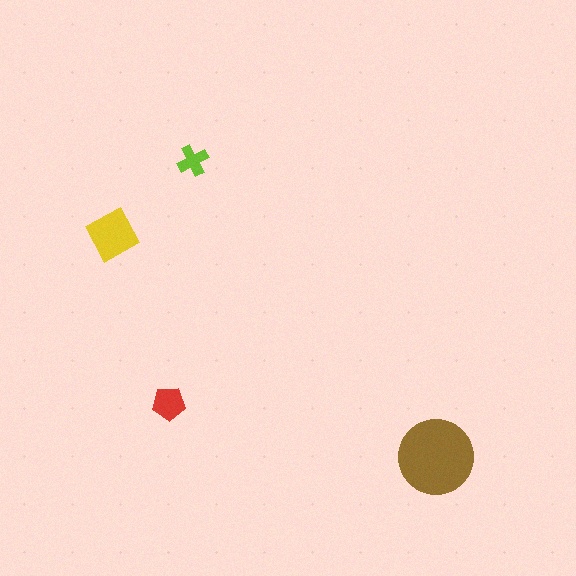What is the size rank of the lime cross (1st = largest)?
4th.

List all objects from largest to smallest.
The brown circle, the yellow diamond, the red pentagon, the lime cross.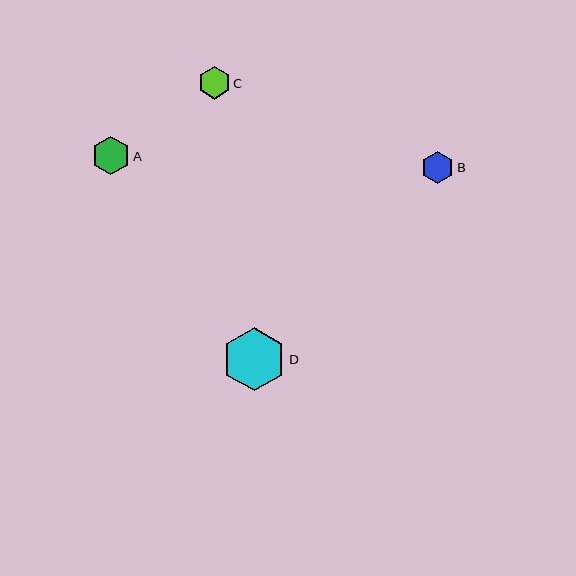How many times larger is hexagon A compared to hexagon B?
Hexagon A is approximately 1.2 times the size of hexagon B.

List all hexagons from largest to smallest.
From largest to smallest: D, A, B, C.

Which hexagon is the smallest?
Hexagon C is the smallest with a size of approximately 32 pixels.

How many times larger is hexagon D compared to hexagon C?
Hexagon D is approximately 2.0 times the size of hexagon C.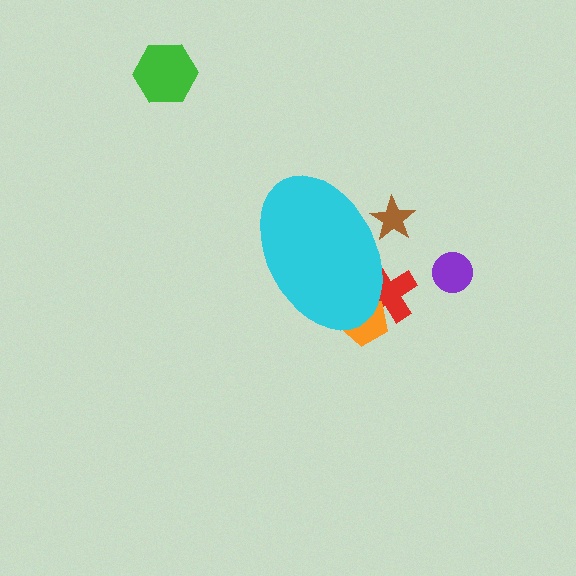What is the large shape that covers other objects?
A cyan ellipse.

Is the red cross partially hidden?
Yes, the red cross is partially hidden behind the cyan ellipse.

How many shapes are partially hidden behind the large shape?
3 shapes are partially hidden.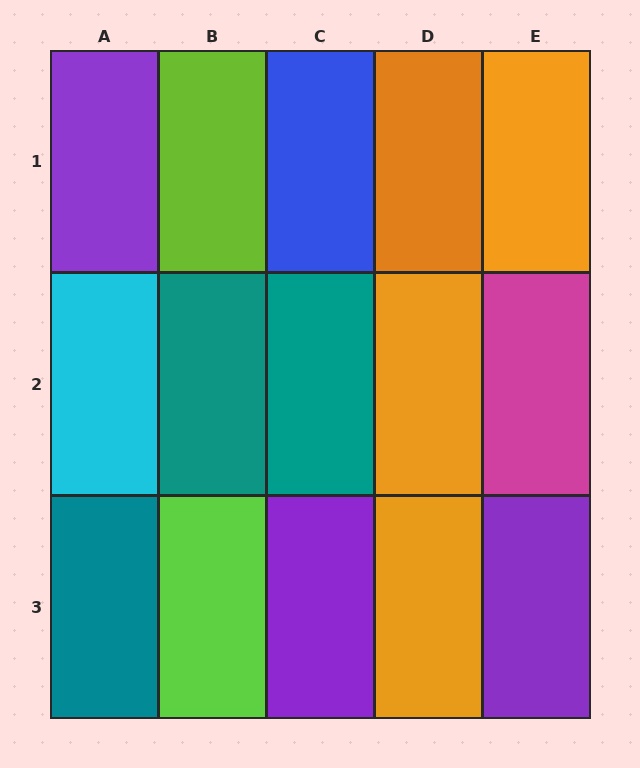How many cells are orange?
4 cells are orange.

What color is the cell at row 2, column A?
Cyan.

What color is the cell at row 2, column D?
Orange.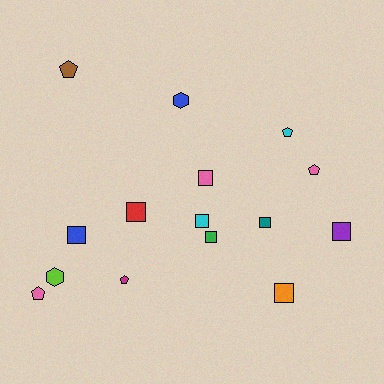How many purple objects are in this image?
There is 1 purple object.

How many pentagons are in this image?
There are 5 pentagons.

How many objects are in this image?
There are 15 objects.